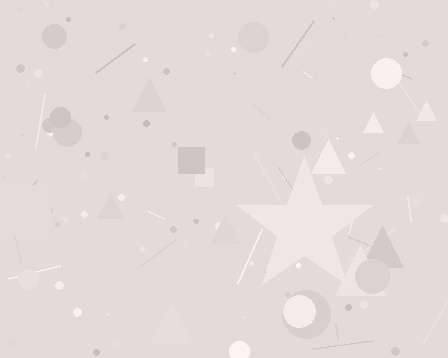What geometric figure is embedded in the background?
A star is embedded in the background.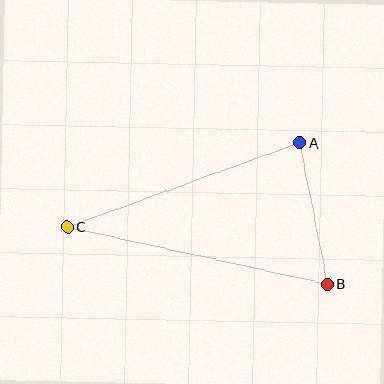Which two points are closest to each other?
Points A and B are closest to each other.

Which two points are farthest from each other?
Points B and C are farthest from each other.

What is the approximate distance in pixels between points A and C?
The distance between A and C is approximately 247 pixels.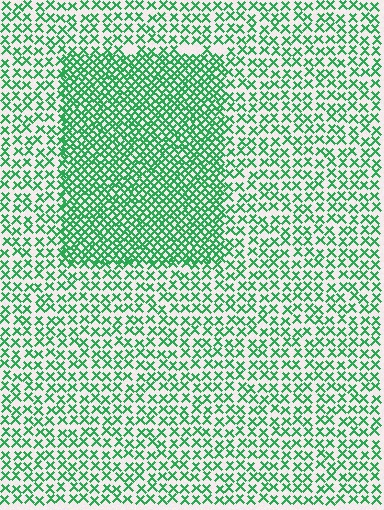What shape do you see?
I see a rectangle.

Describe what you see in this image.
The image contains small green elements arranged at two different densities. A rectangle-shaped region is visible where the elements are more densely packed than the surrounding area.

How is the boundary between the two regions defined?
The boundary is defined by a change in element density (approximately 2.1x ratio). All elements are the same color, size, and shape.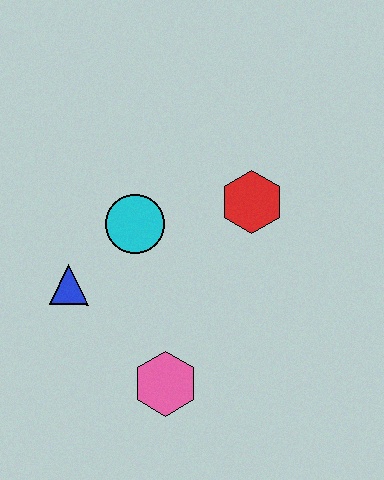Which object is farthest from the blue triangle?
The red hexagon is farthest from the blue triangle.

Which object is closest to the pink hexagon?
The blue triangle is closest to the pink hexagon.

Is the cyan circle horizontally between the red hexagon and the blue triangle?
Yes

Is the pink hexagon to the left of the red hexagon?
Yes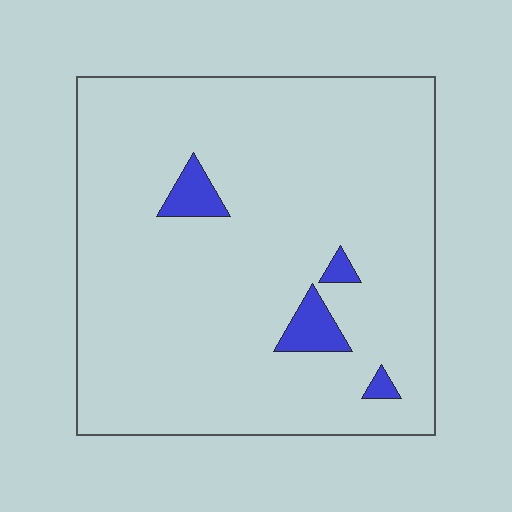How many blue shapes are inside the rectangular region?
4.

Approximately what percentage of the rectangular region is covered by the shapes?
Approximately 5%.